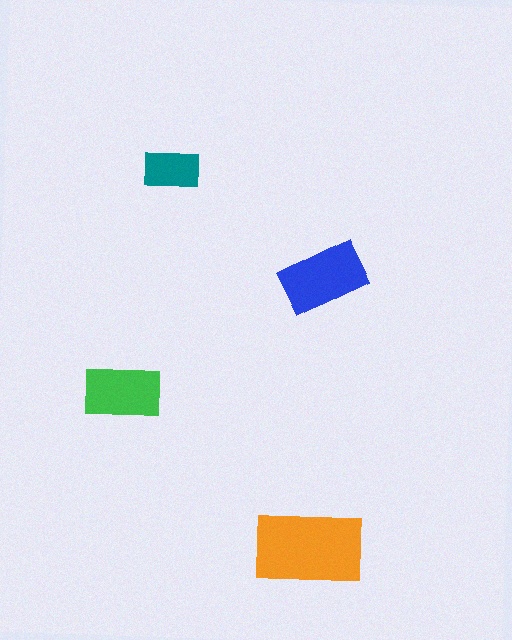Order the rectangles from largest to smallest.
the orange one, the blue one, the green one, the teal one.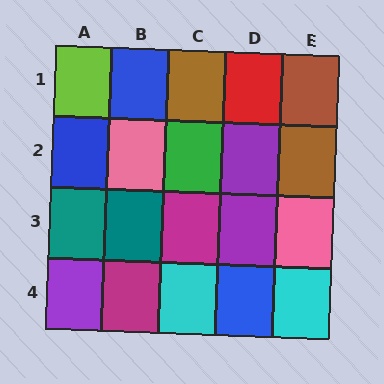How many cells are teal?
2 cells are teal.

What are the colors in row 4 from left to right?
Purple, magenta, cyan, blue, cyan.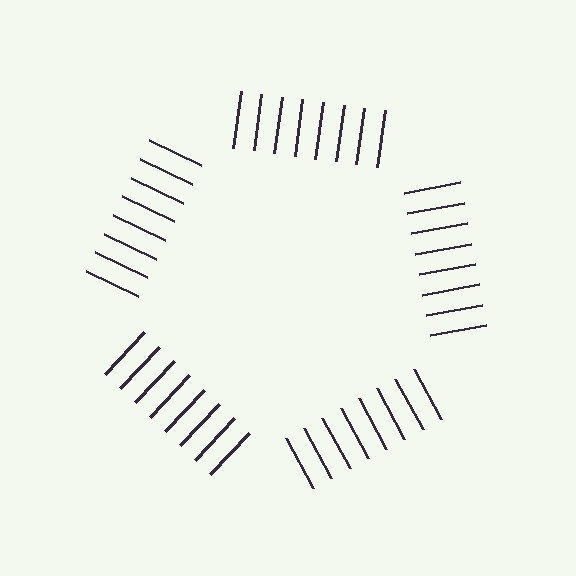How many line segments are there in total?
40 — 8 along each of the 5 edges.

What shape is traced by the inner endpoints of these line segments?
An illusory pentagon — the line segments terminate on its edges but no continuous stroke is drawn.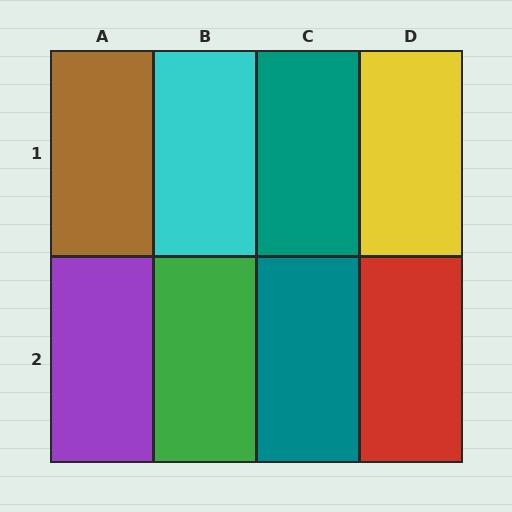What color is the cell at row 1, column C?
Teal.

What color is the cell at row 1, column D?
Yellow.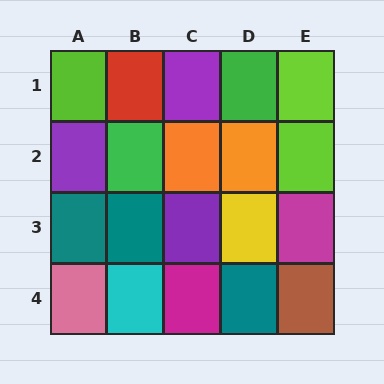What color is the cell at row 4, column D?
Teal.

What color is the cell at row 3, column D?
Yellow.